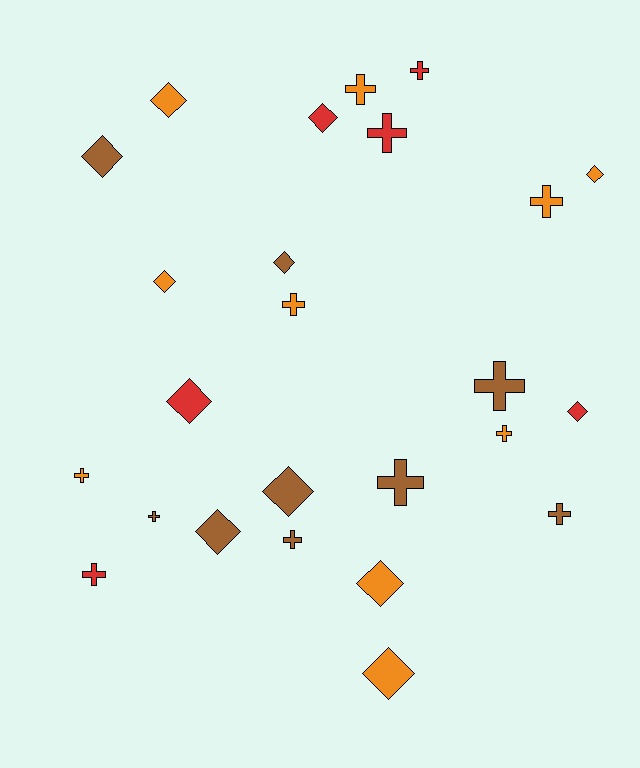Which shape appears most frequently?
Cross, with 13 objects.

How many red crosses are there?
There are 3 red crosses.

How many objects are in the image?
There are 25 objects.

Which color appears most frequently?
Orange, with 10 objects.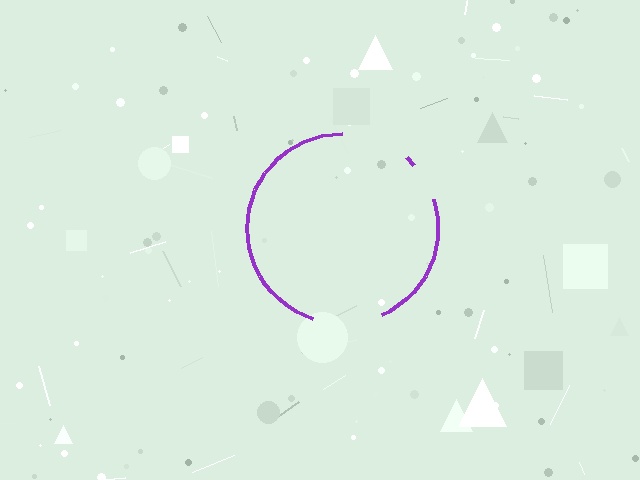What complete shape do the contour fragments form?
The contour fragments form a circle.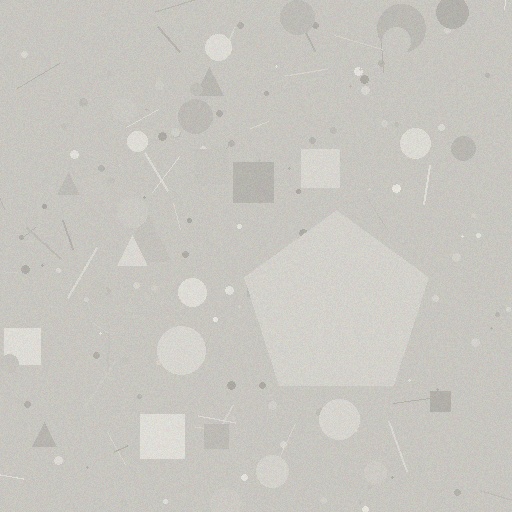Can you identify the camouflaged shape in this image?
The camouflaged shape is a pentagon.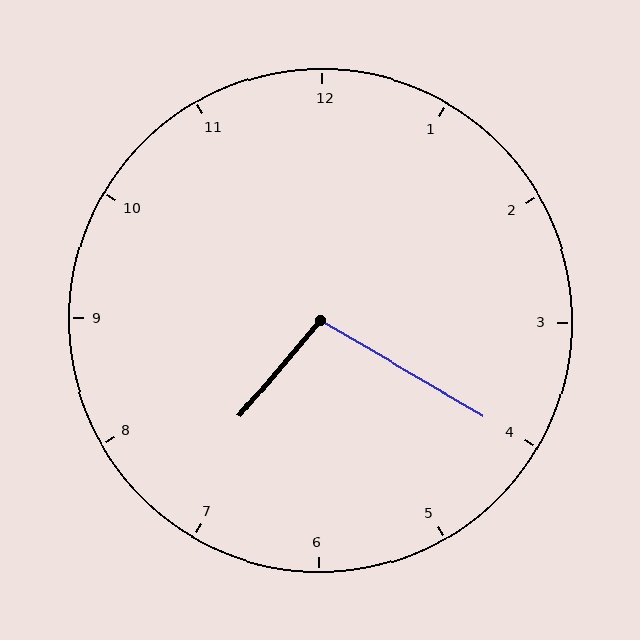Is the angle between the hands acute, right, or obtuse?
It is obtuse.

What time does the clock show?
7:20.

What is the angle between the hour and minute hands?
Approximately 100 degrees.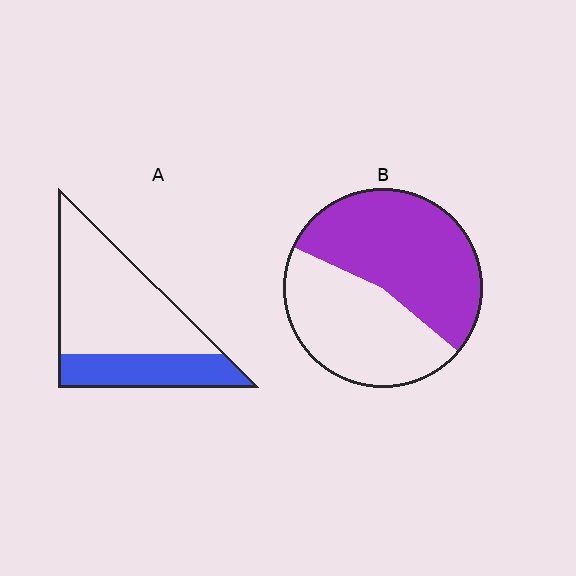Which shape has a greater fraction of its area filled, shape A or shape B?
Shape B.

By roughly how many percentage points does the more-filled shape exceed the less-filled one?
By roughly 25 percentage points (B over A).